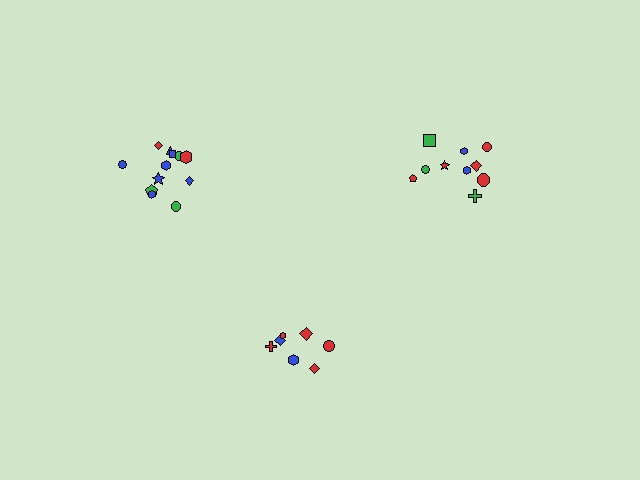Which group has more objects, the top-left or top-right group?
The top-left group.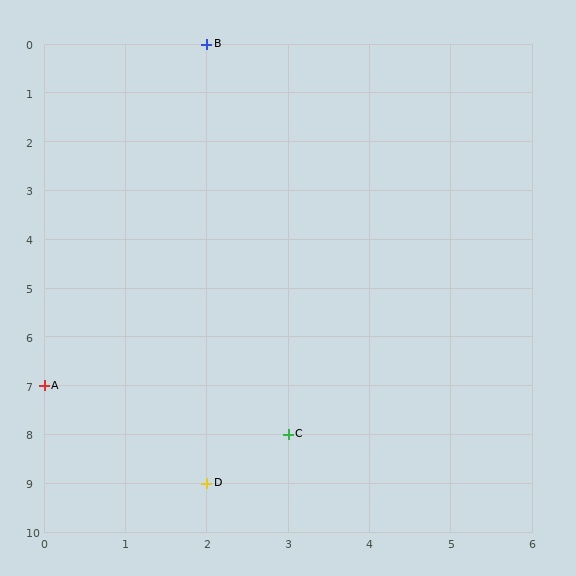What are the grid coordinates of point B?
Point B is at grid coordinates (2, 0).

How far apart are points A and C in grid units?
Points A and C are 3 columns and 1 row apart (about 3.2 grid units diagonally).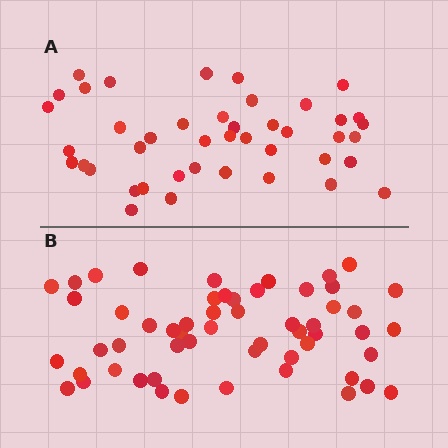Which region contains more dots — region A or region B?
Region B (the bottom region) has more dots.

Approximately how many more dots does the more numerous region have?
Region B has approximately 15 more dots than region A.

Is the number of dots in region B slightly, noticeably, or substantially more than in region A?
Region B has noticeably more, but not dramatically so. The ratio is roughly 1.3 to 1.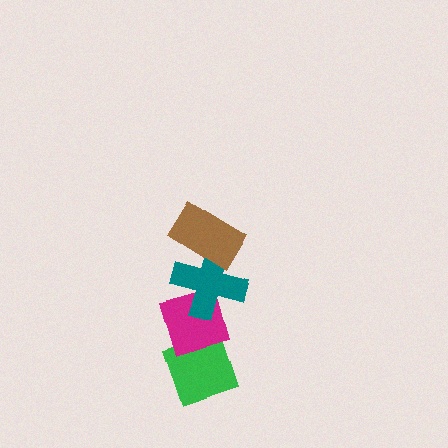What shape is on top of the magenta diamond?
The teal cross is on top of the magenta diamond.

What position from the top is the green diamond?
The green diamond is 4th from the top.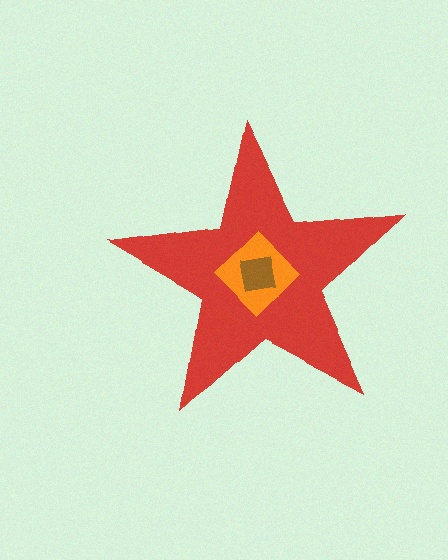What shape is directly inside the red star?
The orange diamond.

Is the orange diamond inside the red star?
Yes.